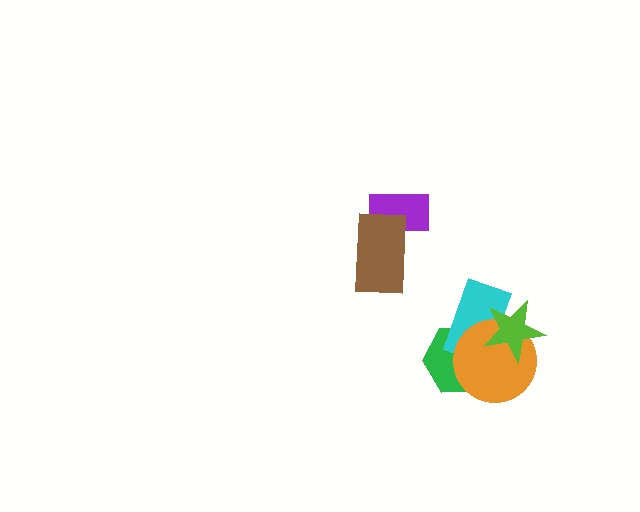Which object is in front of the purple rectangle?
The brown rectangle is in front of the purple rectangle.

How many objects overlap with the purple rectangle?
1 object overlaps with the purple rectangle.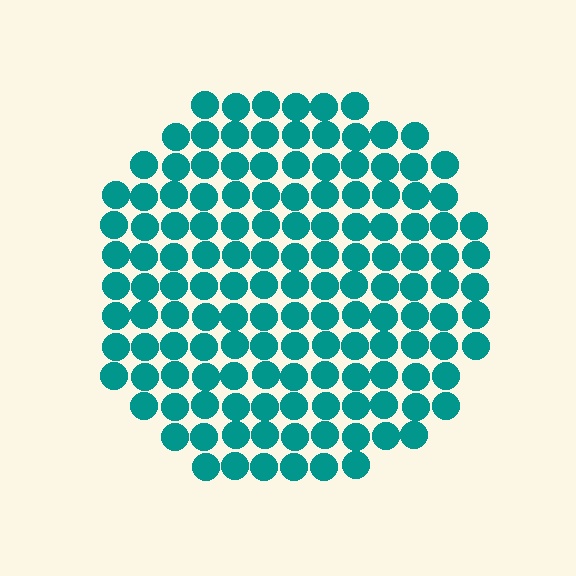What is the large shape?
The large shape is a circle.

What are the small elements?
The small elements are circles.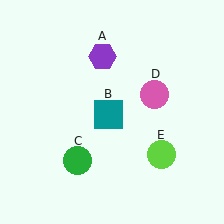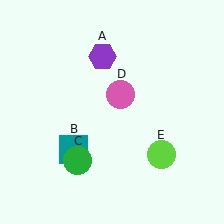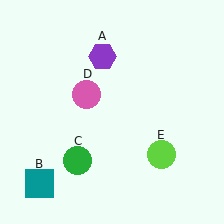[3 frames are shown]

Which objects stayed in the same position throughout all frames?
Purple hexagon (object A) and green circle (object C) and lime circle (object E) remained stationary.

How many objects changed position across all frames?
2 objects changed position: teal square (object B), pink circle (object D).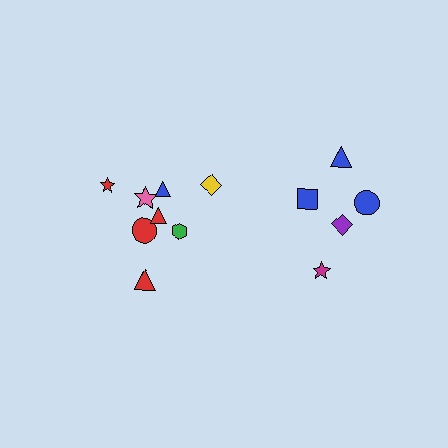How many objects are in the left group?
There are 8 objects.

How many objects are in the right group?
There are 5 objects.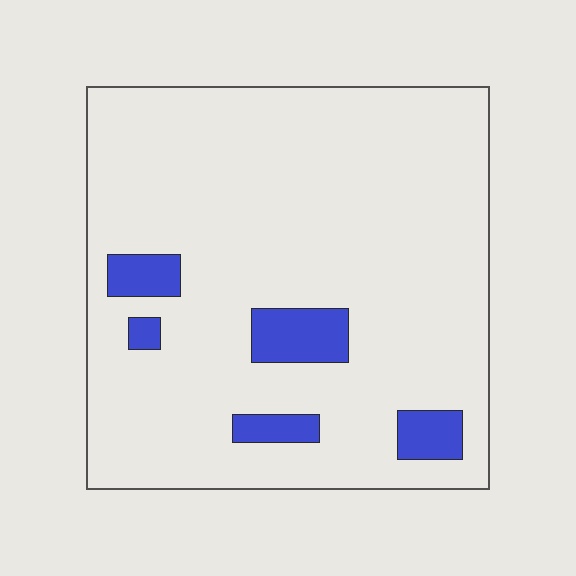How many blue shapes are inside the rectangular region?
5.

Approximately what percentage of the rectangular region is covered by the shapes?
Approximately 10%.